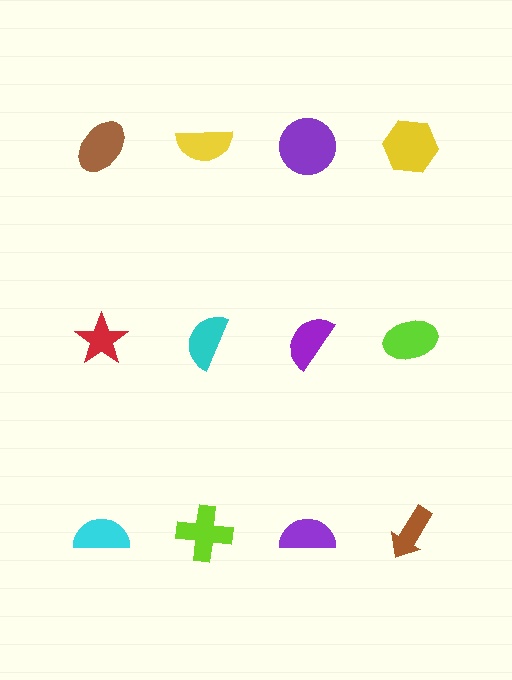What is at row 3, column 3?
A purple semicircle.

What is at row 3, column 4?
A brown arrow.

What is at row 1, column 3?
A purple circle.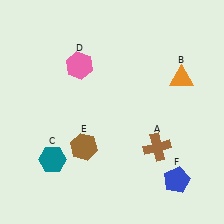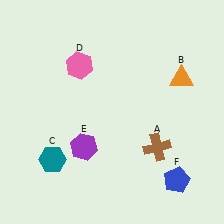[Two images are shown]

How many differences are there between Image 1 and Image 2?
There is 1 difference between the two images.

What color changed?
The hexagon (E) changed from brown in Image 1 to purple in Image 2.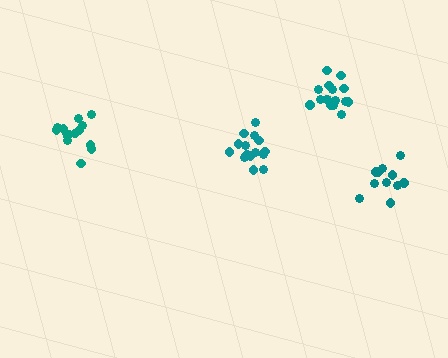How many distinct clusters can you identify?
There are 4 distinct clusters.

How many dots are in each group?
Group 1: 11 dots, Group 2: 15 dots, Group 3: 15 dots, Group 4: 16 dots (57 total).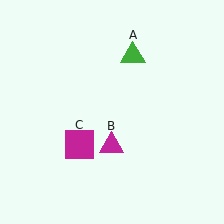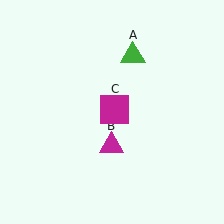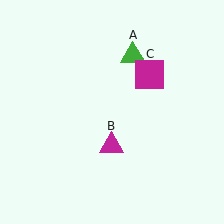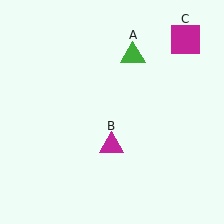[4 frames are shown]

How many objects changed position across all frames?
1 object changed position: magenta square (object C).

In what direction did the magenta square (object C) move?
The magenta square (object C) moved up and to the right.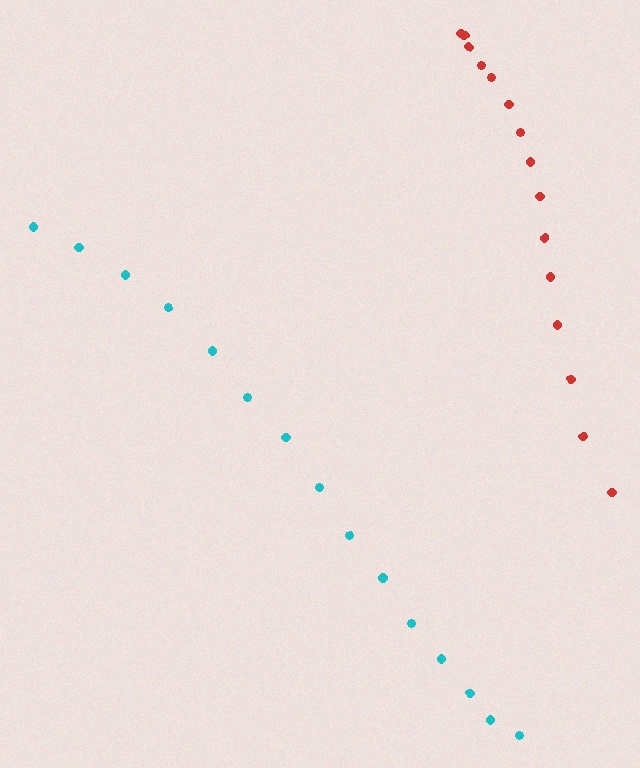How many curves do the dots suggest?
There are 2 distinct paths.